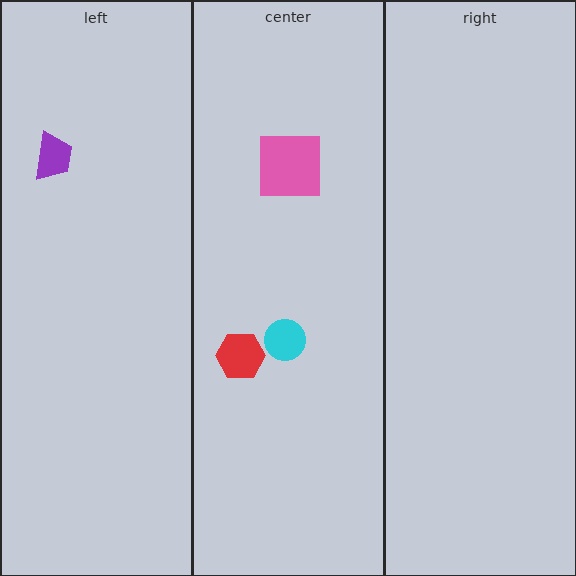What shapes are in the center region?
The red hexagon, the cyan circle, the pink square.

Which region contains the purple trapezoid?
The left region.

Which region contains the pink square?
The center region.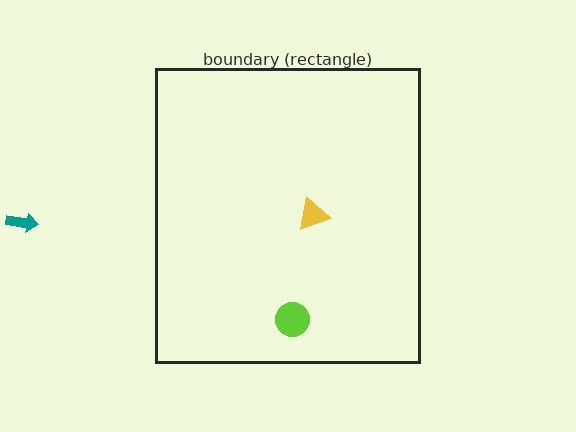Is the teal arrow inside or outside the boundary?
Outside.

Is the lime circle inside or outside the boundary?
Inside.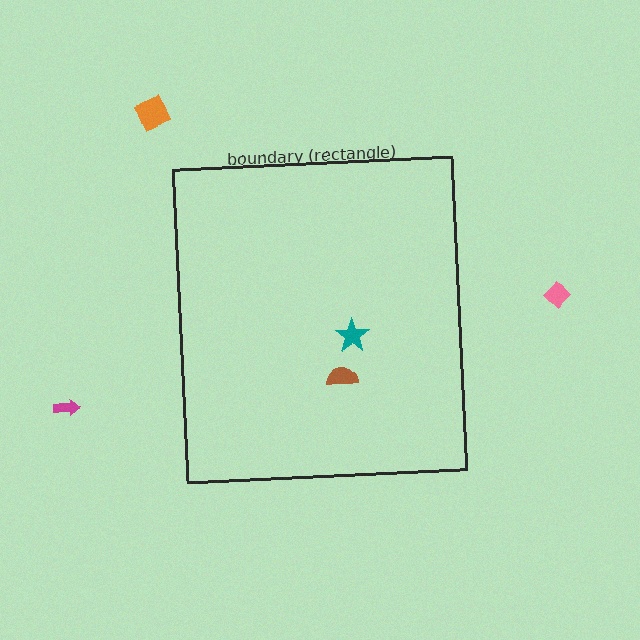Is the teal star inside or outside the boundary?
Inside.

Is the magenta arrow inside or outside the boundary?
Outside.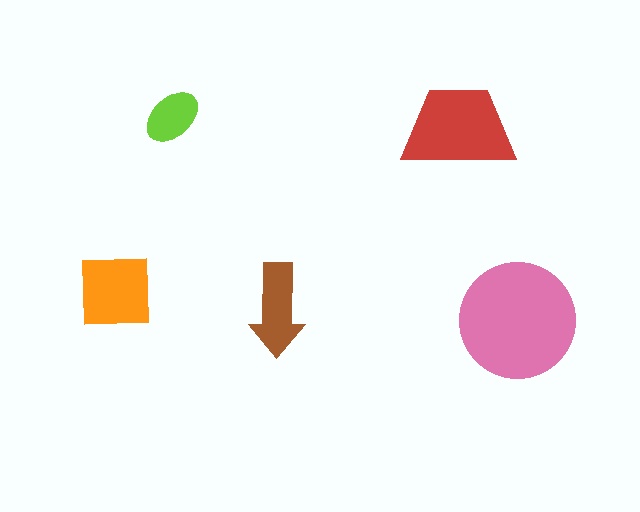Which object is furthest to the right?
The pink circle is rightmost.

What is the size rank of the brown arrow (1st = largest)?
4th.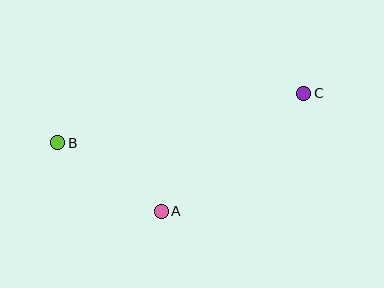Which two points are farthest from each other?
Points B and C are farthest from each other.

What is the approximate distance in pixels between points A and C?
The distance between A and C is approximately 185 pixels.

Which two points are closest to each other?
Points A and B are closest to each other.